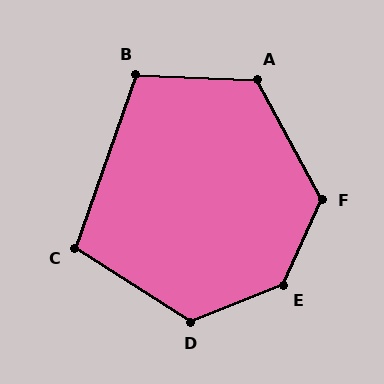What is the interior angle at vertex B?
Approximately 107 degrees (obtuse).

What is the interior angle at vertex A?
Approximately 120 degrees (obtuse).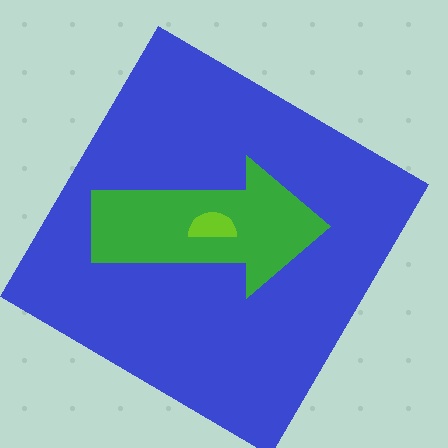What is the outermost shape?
The blue diamond.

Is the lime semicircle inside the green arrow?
Yes.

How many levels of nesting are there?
3.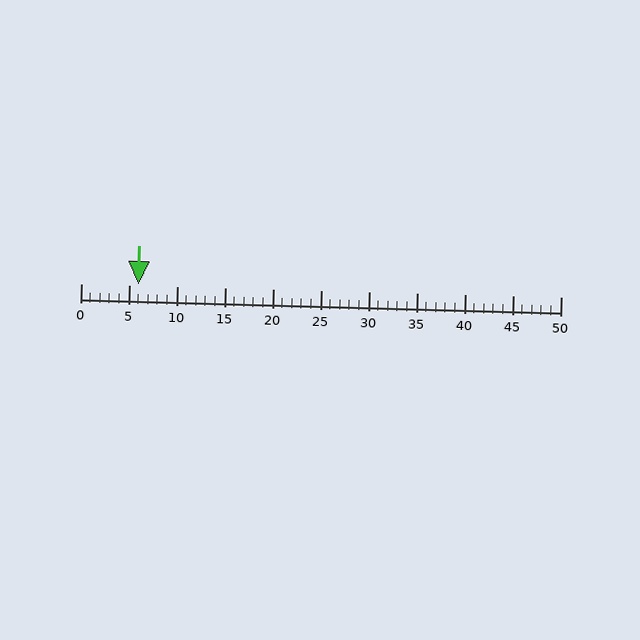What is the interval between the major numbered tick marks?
The major tick marks are spaced 5 units apart.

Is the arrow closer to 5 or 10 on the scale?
The arrow is closer to 5.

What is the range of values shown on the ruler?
The ruler shows values from 0 to 50.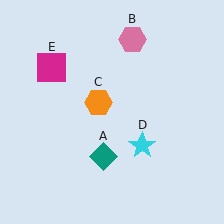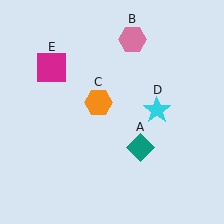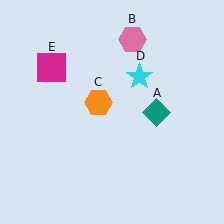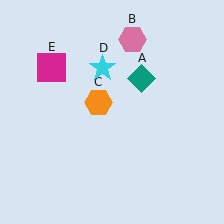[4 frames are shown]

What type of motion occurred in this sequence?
The teal diamond (object A), cyan star (object D) rotated counterclockwise around the center of the scene.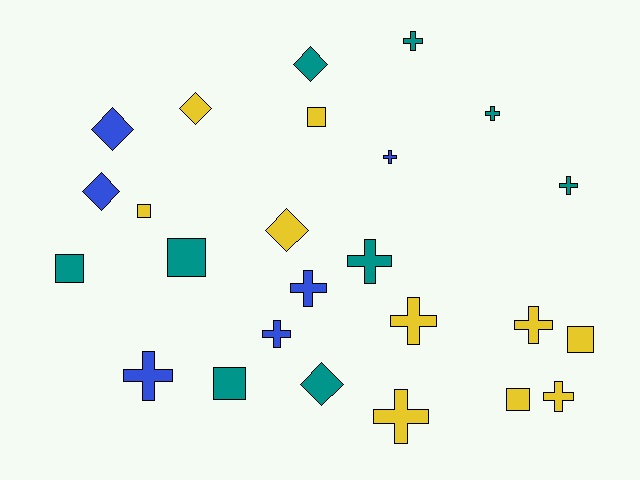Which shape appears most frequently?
Cross, with 12 objects.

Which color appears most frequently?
Yellow, with 10 objects.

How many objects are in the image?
There are 25 objects.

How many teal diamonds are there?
There are 2 teal diamonds.